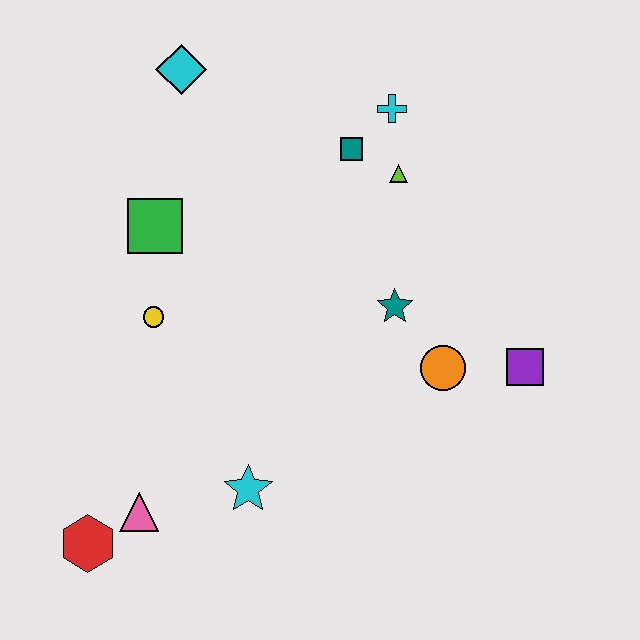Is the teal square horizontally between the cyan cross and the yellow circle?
Yes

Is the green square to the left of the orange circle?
Yes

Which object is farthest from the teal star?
The red hexagon is farthest from the teal star.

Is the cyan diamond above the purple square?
Yes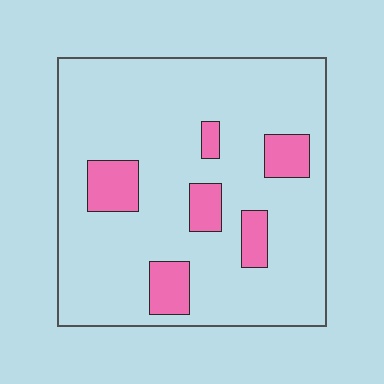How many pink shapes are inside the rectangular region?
6.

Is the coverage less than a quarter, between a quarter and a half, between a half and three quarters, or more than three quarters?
Less than a quarter.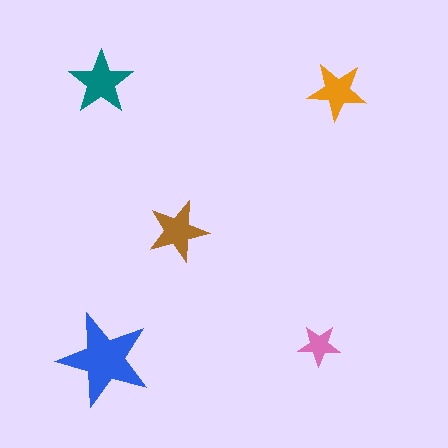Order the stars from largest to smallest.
the blue one, the teal one, the brown one, the orange one, the pink one.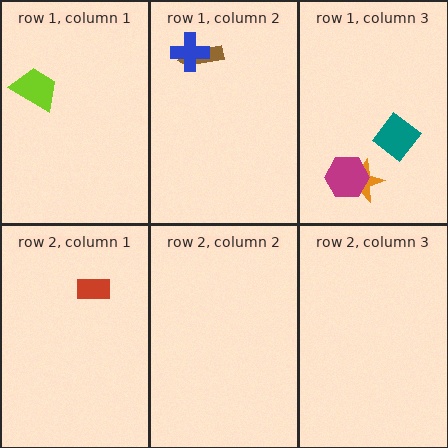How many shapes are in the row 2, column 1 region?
1.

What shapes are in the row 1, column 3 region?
The orange star, the teal diamond, the magenta hexagon.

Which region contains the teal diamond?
The row 1, column 3 region.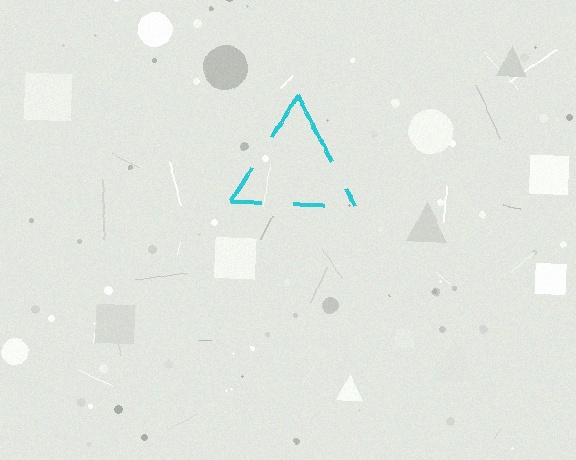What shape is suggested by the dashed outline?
The dashed outline suggests a triangle.